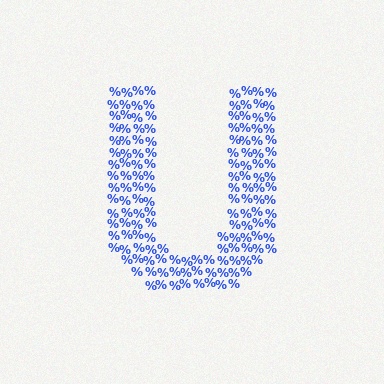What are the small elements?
The small elements are percent signs.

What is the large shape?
The large shape is the letter U.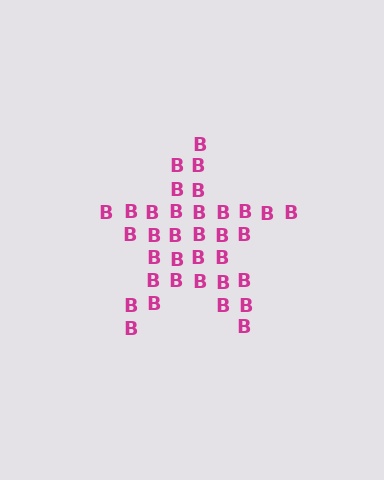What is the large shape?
The large shape is a star.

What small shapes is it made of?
It is made of small letter B's.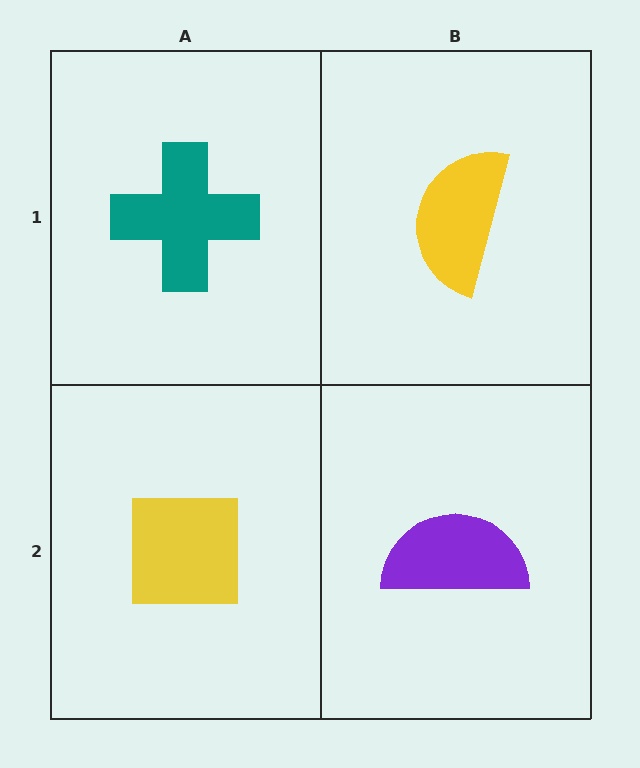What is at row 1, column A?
A teal cross.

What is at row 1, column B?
A yellow semicircle.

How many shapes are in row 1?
2 shapes.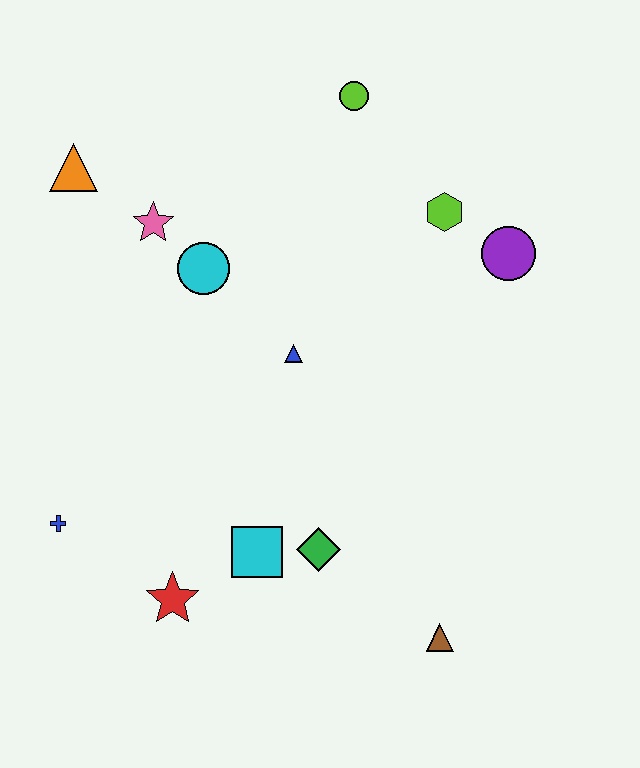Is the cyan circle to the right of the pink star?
Yes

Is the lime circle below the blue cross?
No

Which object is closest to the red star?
The cyan square is closest to the red star.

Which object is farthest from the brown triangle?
The orange triangle is farthest from the brown triangle.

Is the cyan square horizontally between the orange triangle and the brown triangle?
Yes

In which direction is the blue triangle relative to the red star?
The blue triangle is above the red star.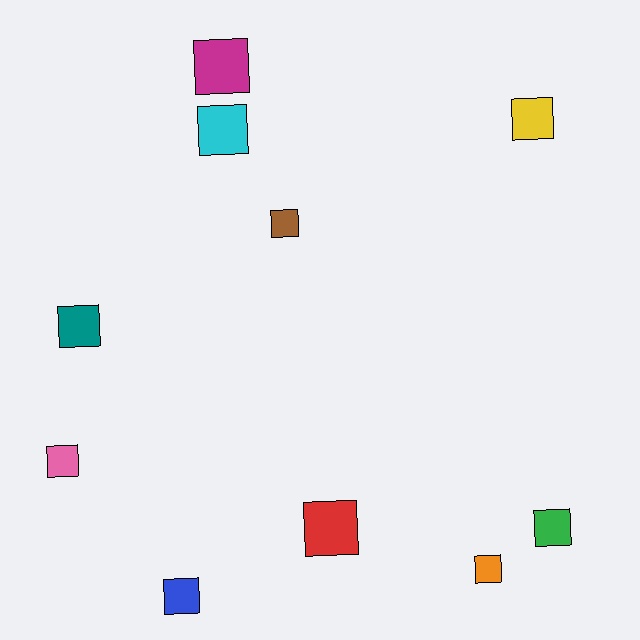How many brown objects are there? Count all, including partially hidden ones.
There is 1 brown object.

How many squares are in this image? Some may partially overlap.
There are 10 squares.